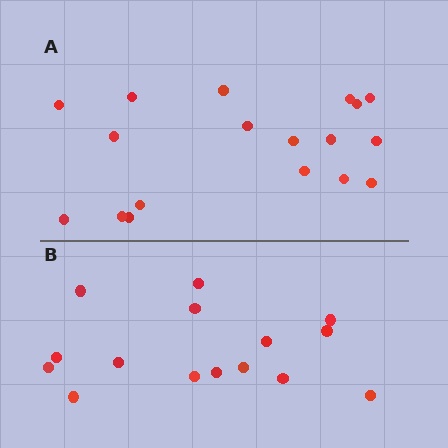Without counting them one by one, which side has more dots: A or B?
Region A (the top region) has more dots.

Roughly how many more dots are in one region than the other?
Region A has just a few more — roughly 2 or 3 more dots than region B.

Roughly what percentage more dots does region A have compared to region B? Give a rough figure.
About 20% more.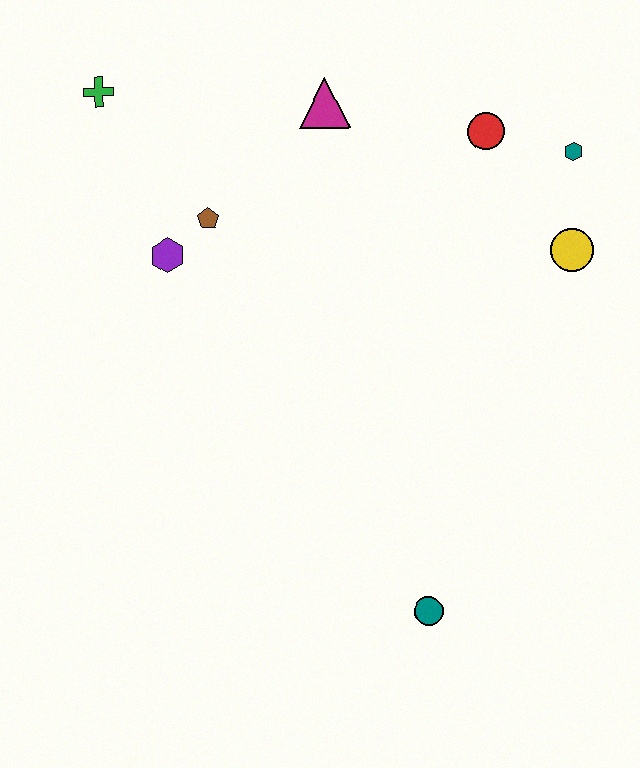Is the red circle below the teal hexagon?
No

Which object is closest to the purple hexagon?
The brown pentagon is closest to the purple hexagon.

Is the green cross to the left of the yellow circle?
Yes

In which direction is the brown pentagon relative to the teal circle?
The brown pentagon is above the teal circle.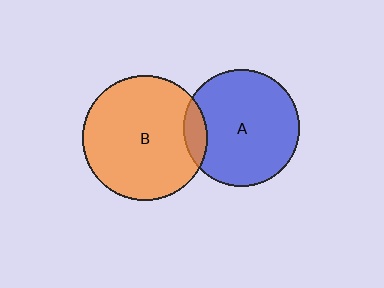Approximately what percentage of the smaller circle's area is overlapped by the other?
Approximately 10%.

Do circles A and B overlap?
Yes.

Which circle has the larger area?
Circle B (orange).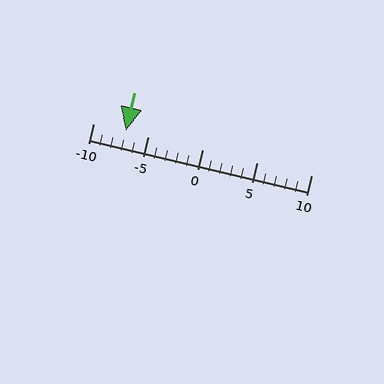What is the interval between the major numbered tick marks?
The major tick marks are spaced 5 units apart.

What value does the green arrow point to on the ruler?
The green arrow points to approximately -7.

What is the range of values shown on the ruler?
The ruler shows values from -10 to 10.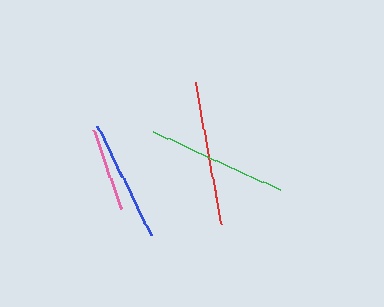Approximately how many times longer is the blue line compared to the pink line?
The blue line is approximately 1.5 times the length of the pink line.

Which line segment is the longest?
The red line is the longest at approximately 146 pixels.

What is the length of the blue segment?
The blue segment is approximately 121 pixels long.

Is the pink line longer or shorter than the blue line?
The blue line is longer than the pink line.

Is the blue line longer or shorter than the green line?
The green line is longer than the blue line.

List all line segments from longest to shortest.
From longest to shortest: red, green, blue, pink.